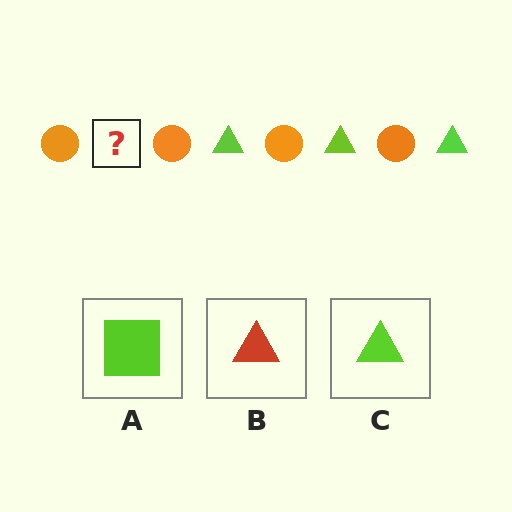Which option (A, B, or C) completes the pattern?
C.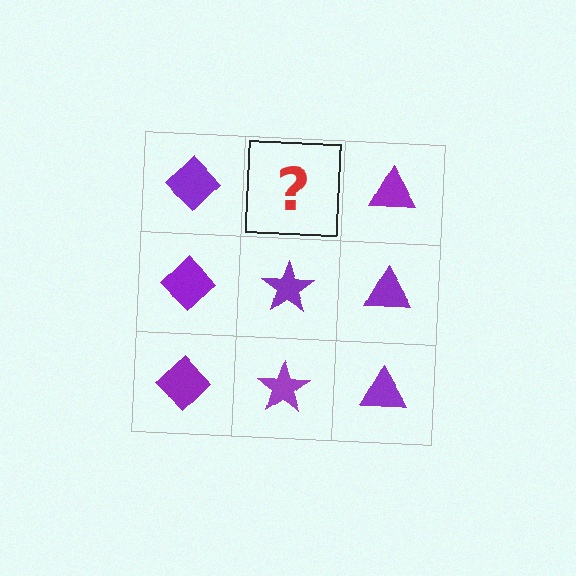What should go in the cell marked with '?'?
The missing cell should contain a purple star.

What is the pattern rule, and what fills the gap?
The rule is that each column has a consistent shape. The gap should be filled with a purple star.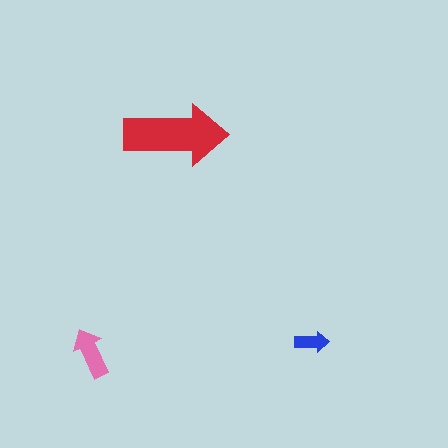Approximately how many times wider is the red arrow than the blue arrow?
About 3 times wider.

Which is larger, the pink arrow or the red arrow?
The red one.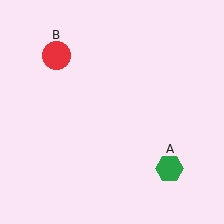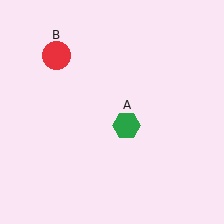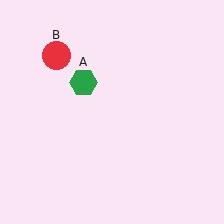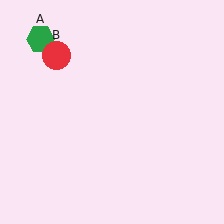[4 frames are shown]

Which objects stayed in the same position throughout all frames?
Red circle (object B) remained stationary.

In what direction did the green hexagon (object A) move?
The green hexagon (object A) moved up and to the left.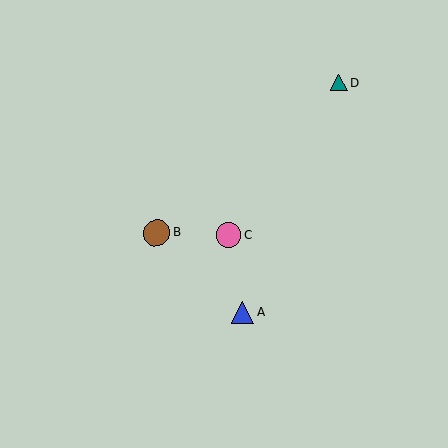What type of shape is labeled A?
Shape A is a blue triangle.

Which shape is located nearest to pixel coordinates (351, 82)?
The teal triangle (labeled D) at (339, 83) is nearest to that location.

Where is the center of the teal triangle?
The center of the teal triangle is at (339, 83).